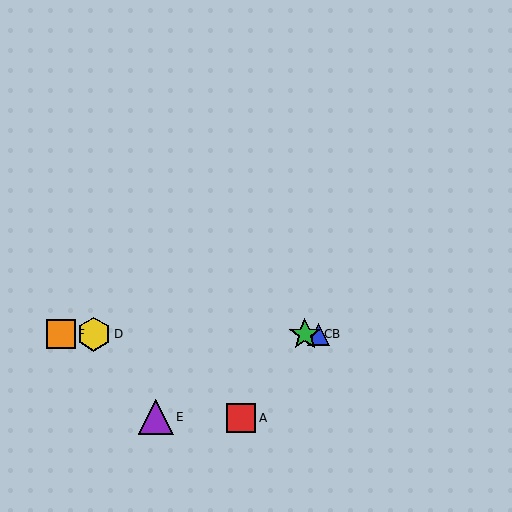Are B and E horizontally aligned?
No, B is at y≈334 and E is at y≈417.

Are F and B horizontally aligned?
Yes, both are at y≈334.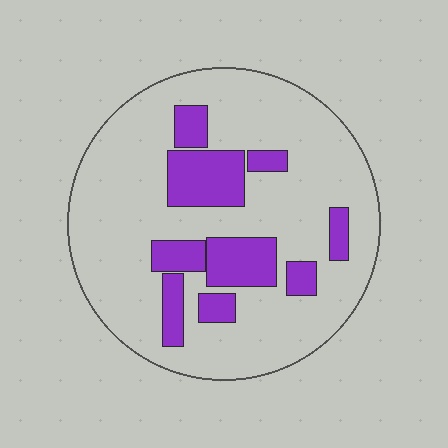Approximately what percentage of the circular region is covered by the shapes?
Approximately 20%.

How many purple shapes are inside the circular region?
9.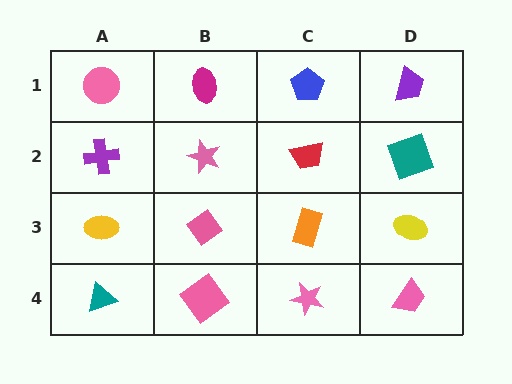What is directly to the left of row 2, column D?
A red trapezoid.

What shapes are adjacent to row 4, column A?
A yellow ellipse (row 3, column A), a pink diamond (row 4, column B).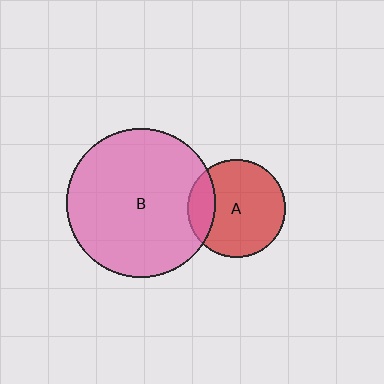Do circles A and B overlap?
Yes.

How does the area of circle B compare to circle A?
Approximately 2.4 times.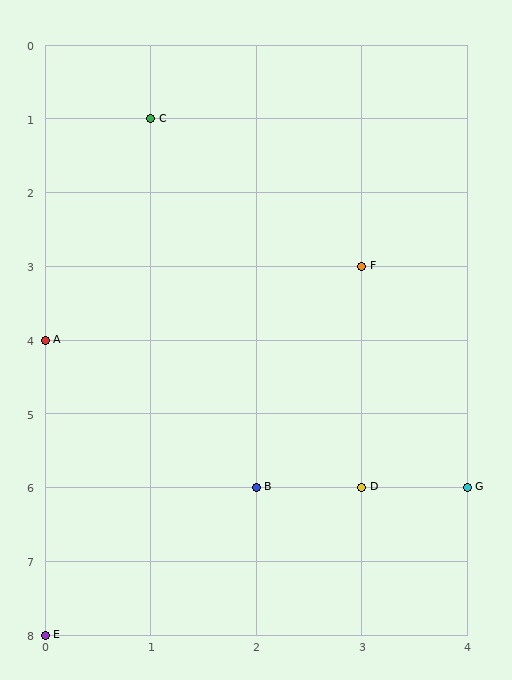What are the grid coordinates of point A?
Point A is at grid coordinates (0, 4).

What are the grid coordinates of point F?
Point F is at grid coordinates (3, 3).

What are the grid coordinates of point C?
Point C is at grid coordinates (1, 1).